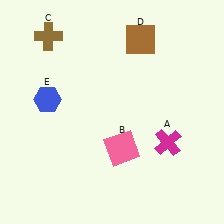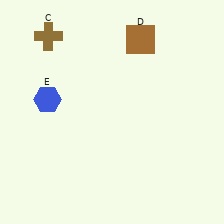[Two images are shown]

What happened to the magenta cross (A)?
The magenta cross (A) was removed in Image 2. It was in the bottom-right area of Image 1.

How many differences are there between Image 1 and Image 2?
There are 2 differences between the two images.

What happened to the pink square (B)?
The pink square (B) was removed in Image 2. It was in the bottom-right area of Image 1.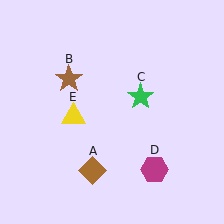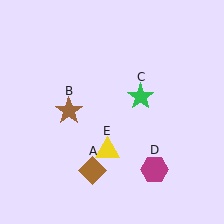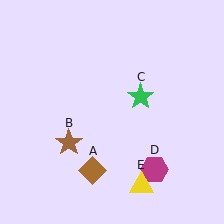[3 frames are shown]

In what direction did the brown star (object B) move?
The brown star (object B) moved down.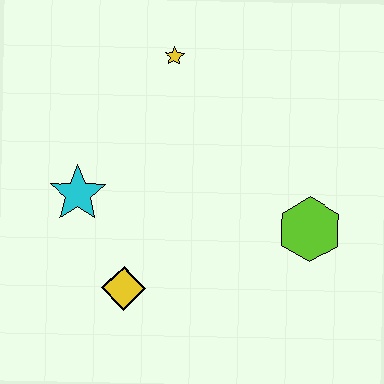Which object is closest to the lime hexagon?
The yellow diamond is closest to the lime hexagon.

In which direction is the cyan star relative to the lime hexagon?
The cyan star is to the left of the lime hexagon.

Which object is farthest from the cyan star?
The lime hexagon is farthest from the cyan star.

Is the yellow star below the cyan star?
No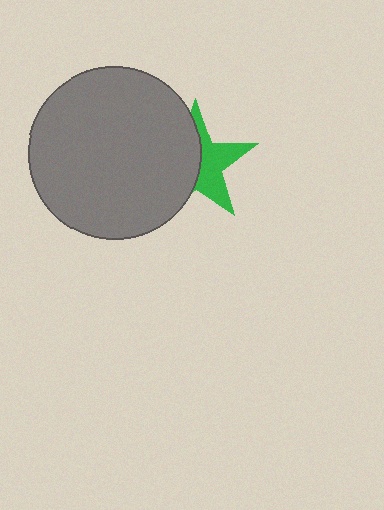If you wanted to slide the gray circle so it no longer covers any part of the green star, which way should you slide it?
Slide it left — that is the most direct way to separate the two shapes.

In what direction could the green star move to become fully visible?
The green star could move right. That would shift it out from behind the gray circle entirely.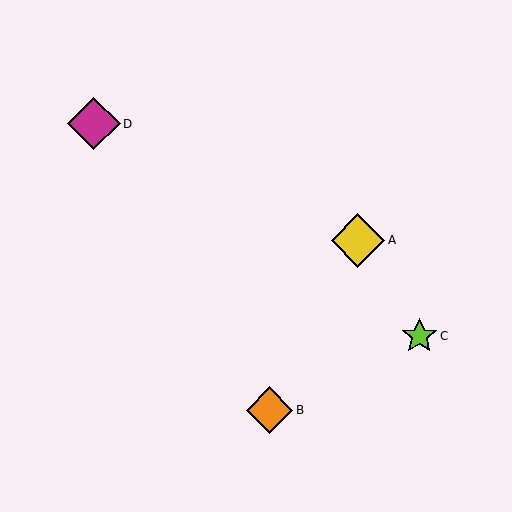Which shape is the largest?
The yellow diamond (labeled A) is the largest.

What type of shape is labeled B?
Shape B is an orange diamond.